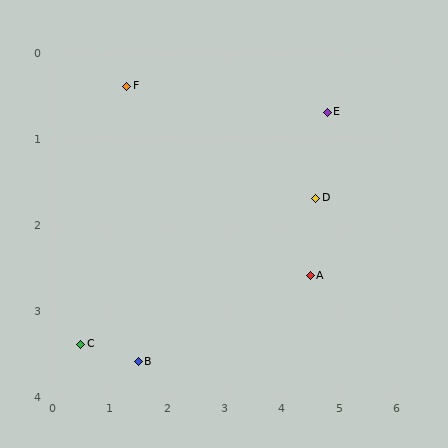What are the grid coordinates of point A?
Point A is at approximately (4.5, 2.6).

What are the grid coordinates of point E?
Point E is at approximately (4.8, 0.7).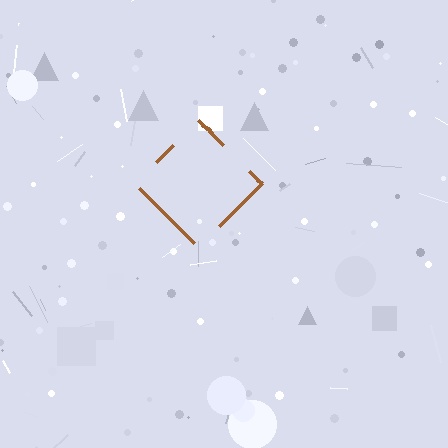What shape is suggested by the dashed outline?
The dashed outline suggests a diamond.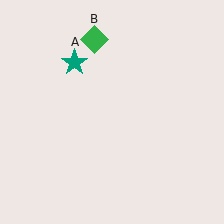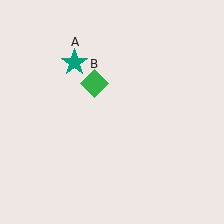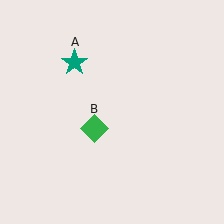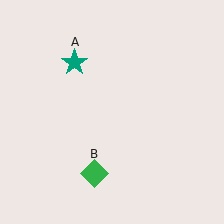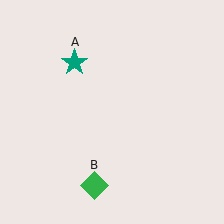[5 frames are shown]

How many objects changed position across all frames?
1 object changed position: green diamond (object B).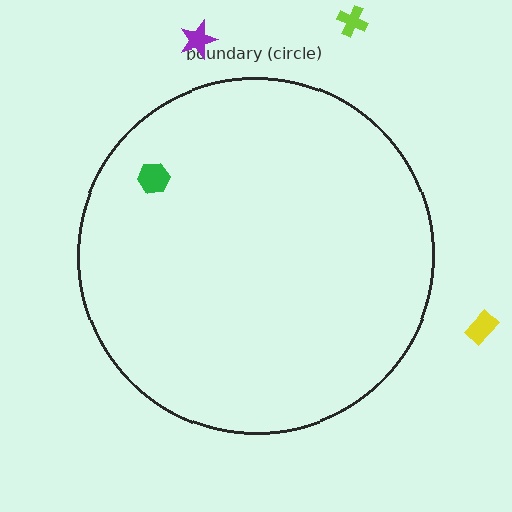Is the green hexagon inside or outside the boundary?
Inside.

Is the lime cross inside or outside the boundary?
Outside.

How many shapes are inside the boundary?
1 inside, 3 outside.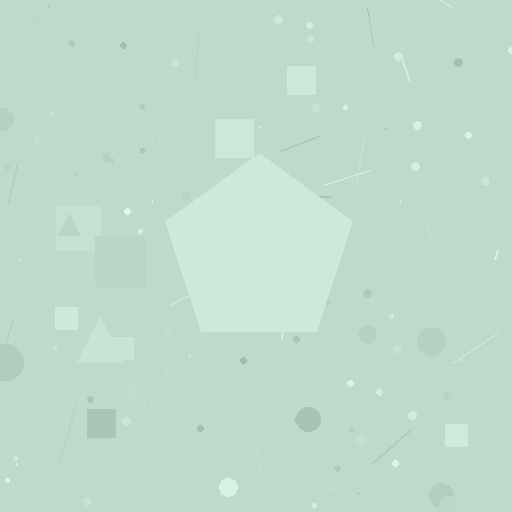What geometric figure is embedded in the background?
A pentagon is embedded in the background.